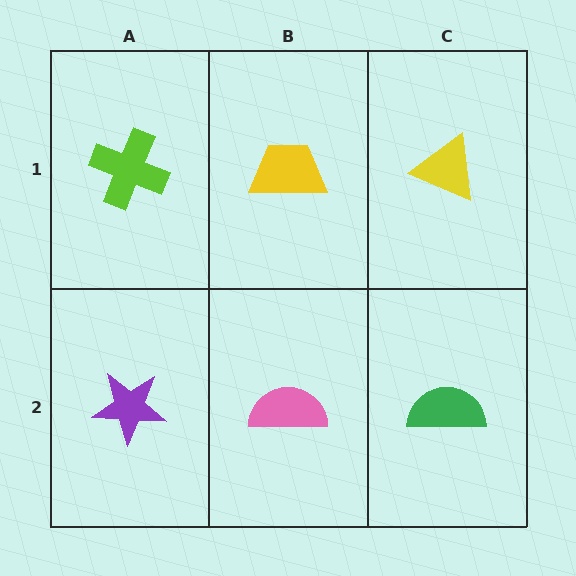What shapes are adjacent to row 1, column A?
A purple star (row 2, column A), a yellow trapezoid (row 1, column B).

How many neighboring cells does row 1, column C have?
2.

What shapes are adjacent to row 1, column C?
A green semicircle (row 2, column C), a yellow trapezoid (row 1, column B).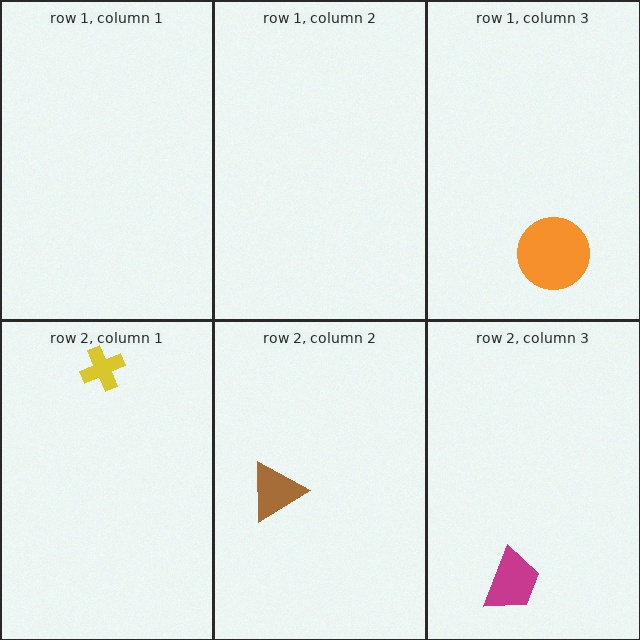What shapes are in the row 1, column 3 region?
The orange circle.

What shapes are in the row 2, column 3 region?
The magenta trapezoid.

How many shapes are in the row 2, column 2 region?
1.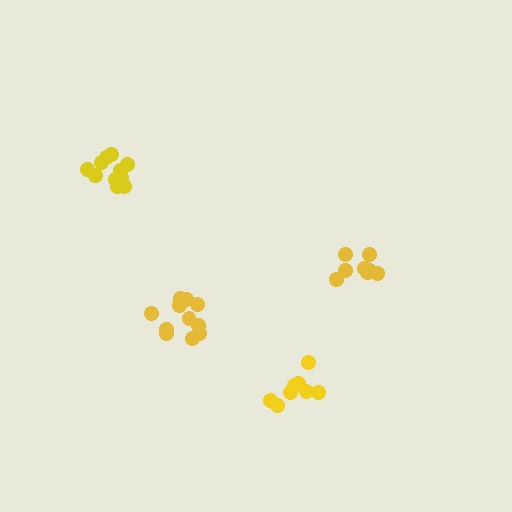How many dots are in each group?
Group 1: 9 dots, Group 2: 12 dots, Group 3: 8 dots, Group 4: 12 dots (41 total).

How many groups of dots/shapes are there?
There are 4 groups.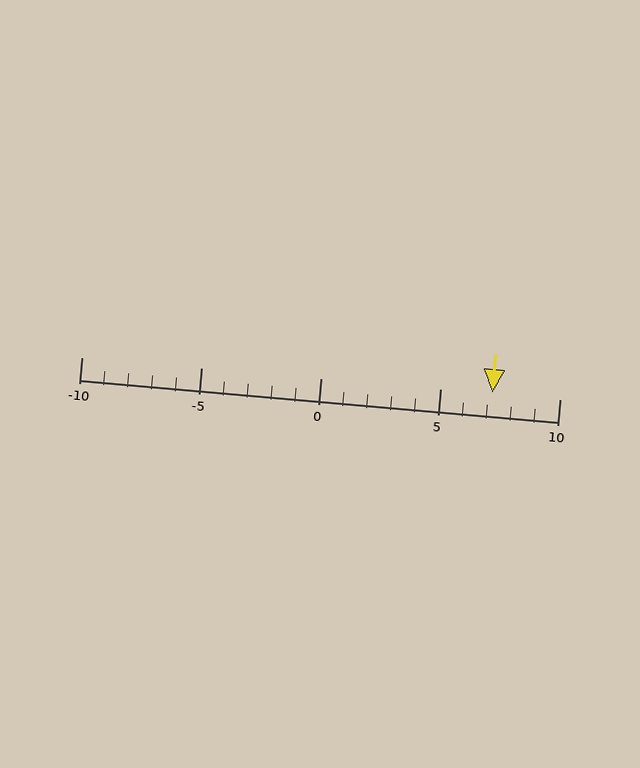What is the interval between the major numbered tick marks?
The major tick marks are spaced 5 units apart.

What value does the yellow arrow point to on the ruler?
The yellow arrow points to approximately 7.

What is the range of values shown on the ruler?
The ruler shows values from -10 to 10.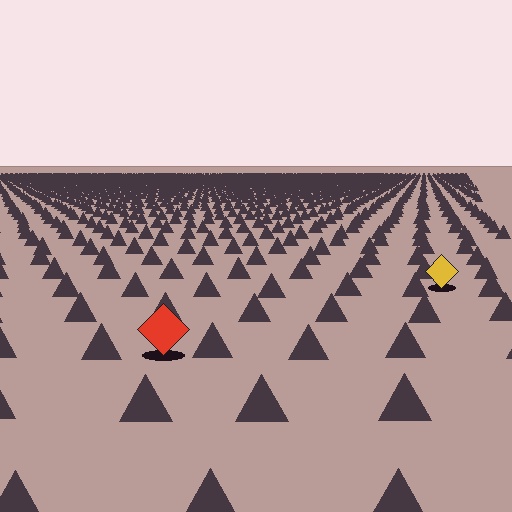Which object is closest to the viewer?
The red diamond is closest. The texture marks near it are larger and more spread out.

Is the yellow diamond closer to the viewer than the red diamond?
No. The red diamond is closer — you can tell from the texture gradient: the ground texture is coarser near it.